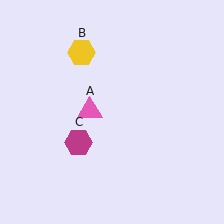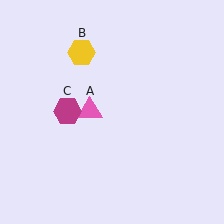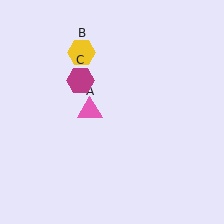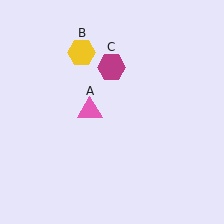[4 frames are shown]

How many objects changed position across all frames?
1 object changed position: magenta hexagon (object C).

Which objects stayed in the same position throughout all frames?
Pink triangle (object A) and yellow hexagon (object B) remained stationary.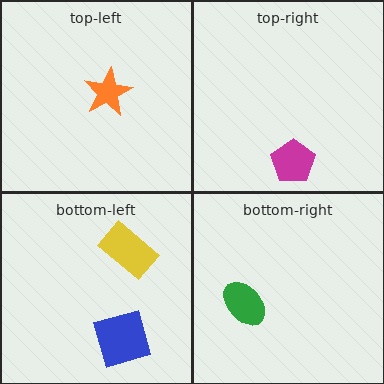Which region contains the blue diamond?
The bottom-left region.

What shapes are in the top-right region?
The magenta pentagon.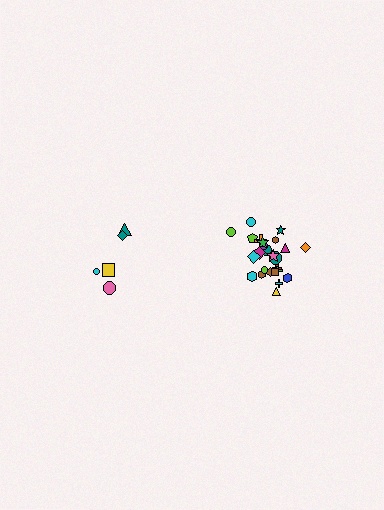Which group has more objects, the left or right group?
The right group.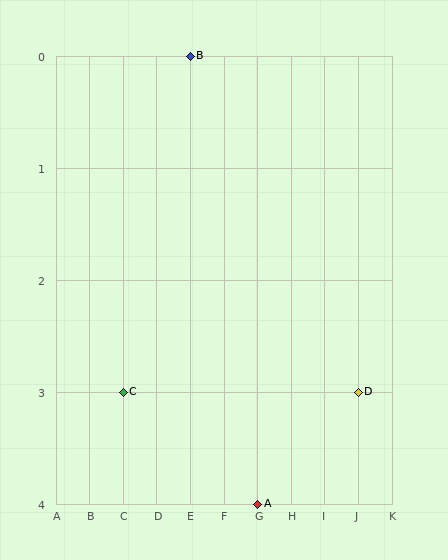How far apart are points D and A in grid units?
Points D and A are 3 columns and 1 row apart (about 3.2 grid units diagonally).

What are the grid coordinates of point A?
Point A is at grid coordinates (G, 4).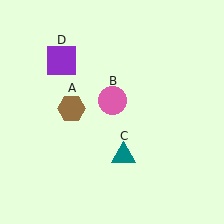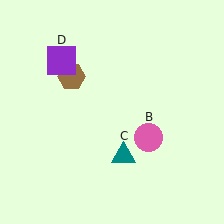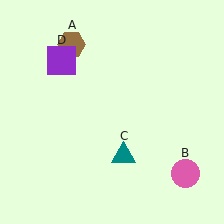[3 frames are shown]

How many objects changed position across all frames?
2 objects changed position: brown hexagon (object A), pink circle (object B).